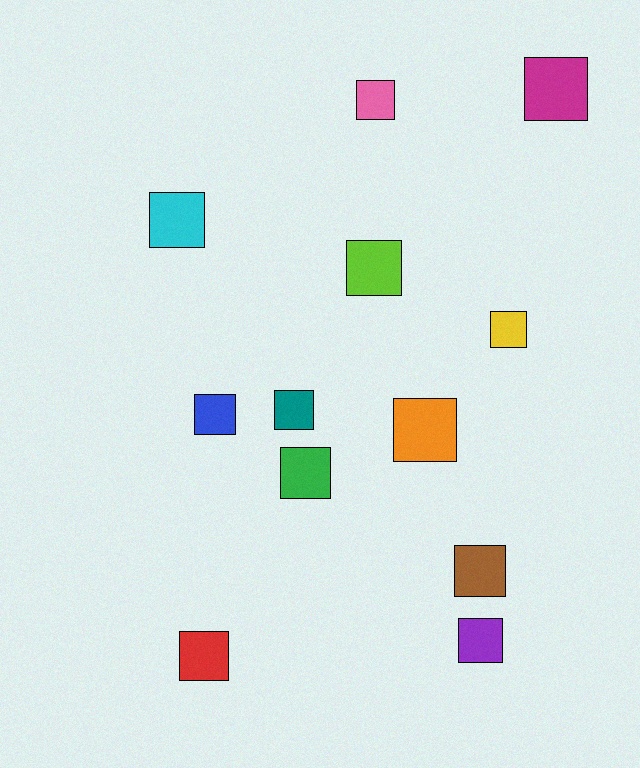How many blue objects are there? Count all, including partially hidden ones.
There is 1 blue object.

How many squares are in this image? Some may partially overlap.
There are 12 squares.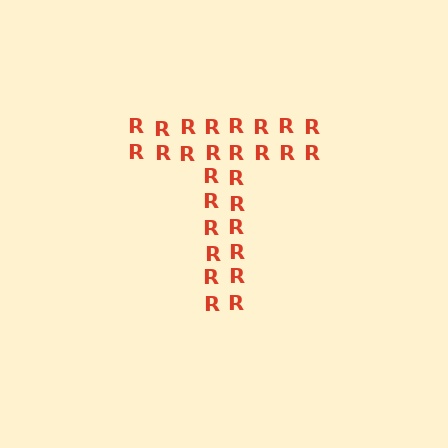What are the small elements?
The small elements are letter R's.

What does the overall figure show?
The overall figure shows the letter T.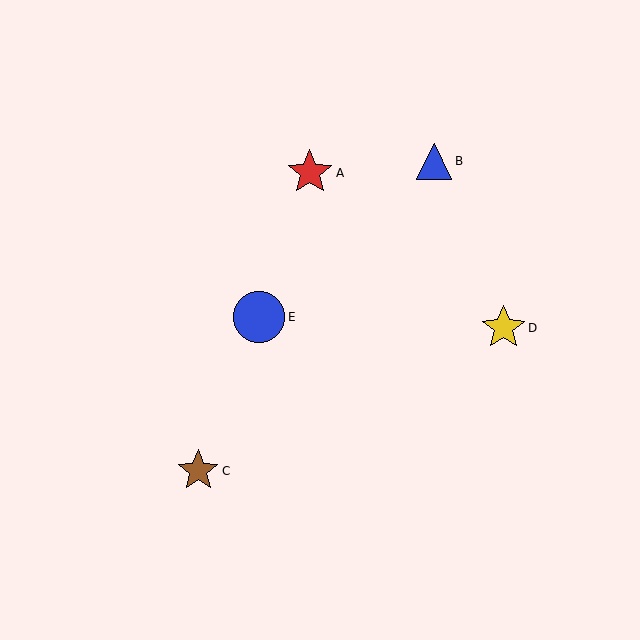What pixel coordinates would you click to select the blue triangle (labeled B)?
Click at (434, 161) to select the blue triangle B.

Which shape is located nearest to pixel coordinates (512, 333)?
The yellow star (labeled D) at (504, 328) is nearest to that location.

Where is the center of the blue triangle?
The center of the blue triangle is at (434, 161).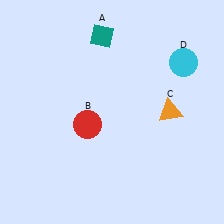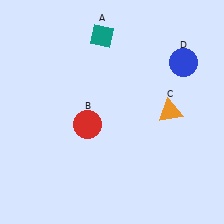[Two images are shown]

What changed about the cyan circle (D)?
In Image 1, D is cyan. In Image 2, it changed to blue.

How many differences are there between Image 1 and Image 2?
There is 1 difference between the two images.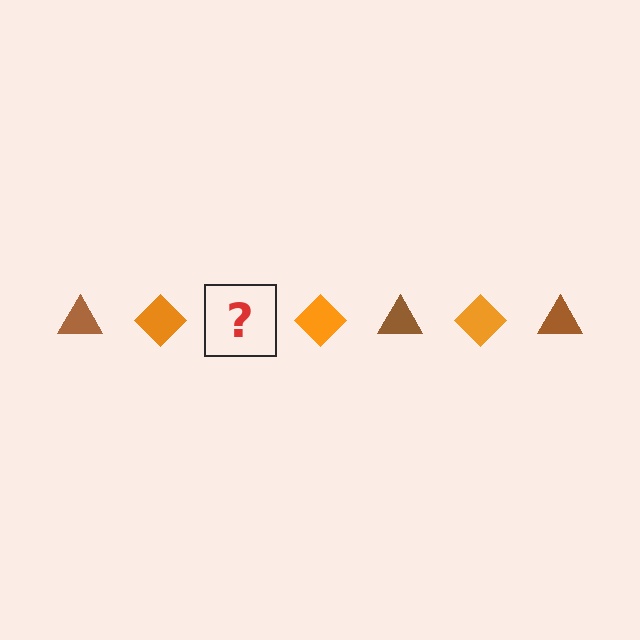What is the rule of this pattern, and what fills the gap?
The rule is that the pattern alternates between brown triangle and orange diamond. The gap should be filled with a brown triangle.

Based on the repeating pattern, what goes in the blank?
The blank should be a brown triangle.